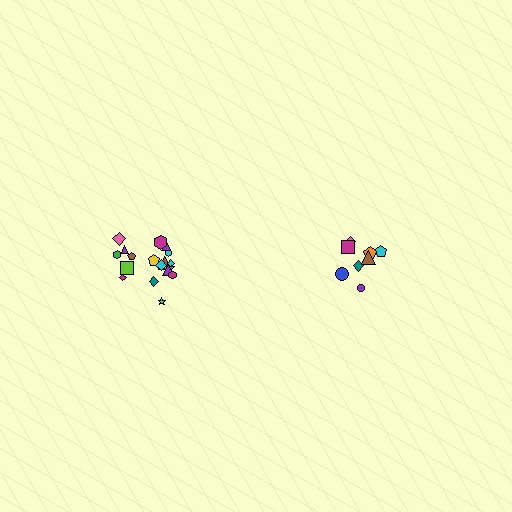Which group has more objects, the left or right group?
The left group.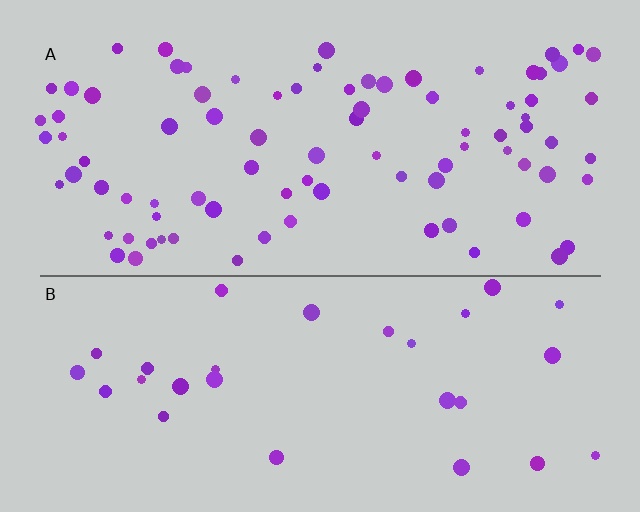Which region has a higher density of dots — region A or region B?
A (the top).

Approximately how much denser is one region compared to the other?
Approximately 3.0× — region A over region B.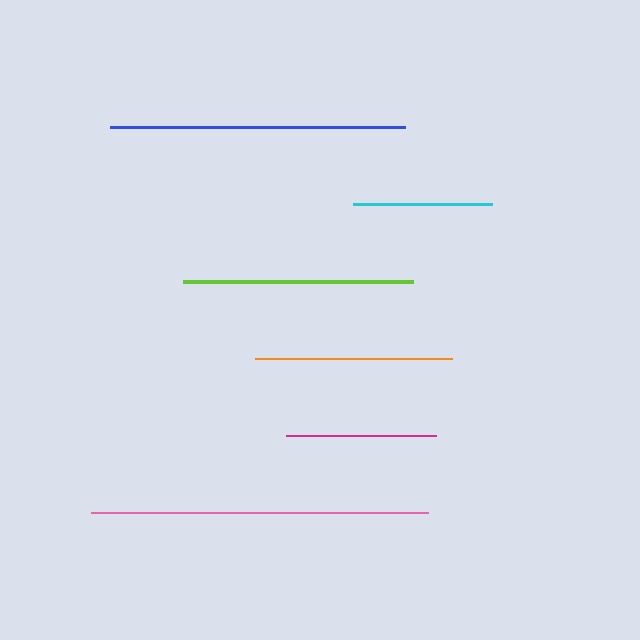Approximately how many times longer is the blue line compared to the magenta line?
The blue line is approximately 2.0 times the length of the magenta line.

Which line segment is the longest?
The pink line is the longest at approximately 337 pixels.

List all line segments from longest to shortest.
From longest to shortest: pink, blue, lime, orange, magenta, cyan.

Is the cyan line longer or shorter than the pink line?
The pink line is longer than the cyan line.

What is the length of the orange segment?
The orange segment is approximately 197 pixels long.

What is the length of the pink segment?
The pink segment is approximately 337 pixels long.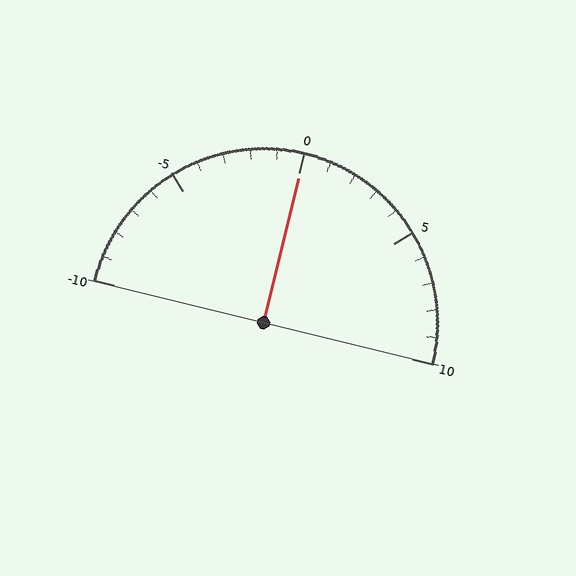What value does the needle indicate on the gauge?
The needle indicates approximately 0.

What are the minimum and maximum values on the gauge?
The gauge ranges from -10 to 10.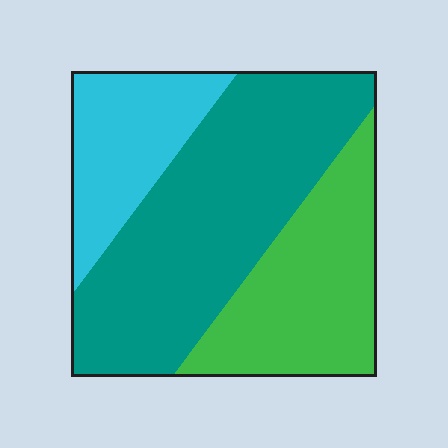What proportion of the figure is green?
Green takes up about one third (1/3) of the figure.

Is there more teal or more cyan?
Teal.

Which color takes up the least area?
Cyan, at roughly 20%.